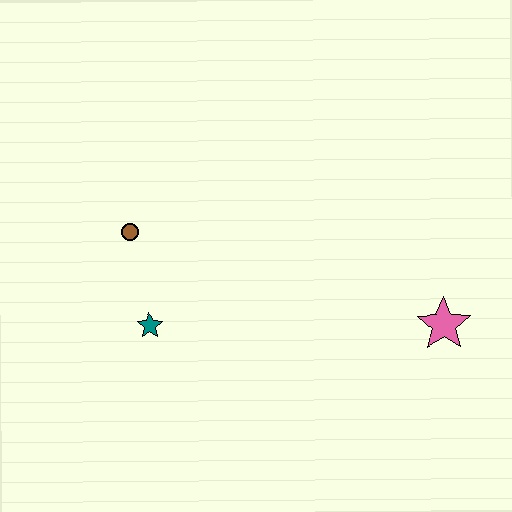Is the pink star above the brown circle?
No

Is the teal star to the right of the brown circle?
Yes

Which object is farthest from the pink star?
The brown circle is farthest from the pink star.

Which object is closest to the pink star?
The teal star is closest to the pink star.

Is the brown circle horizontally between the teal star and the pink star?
No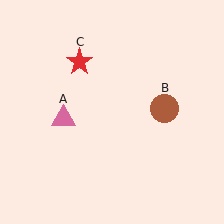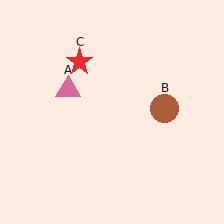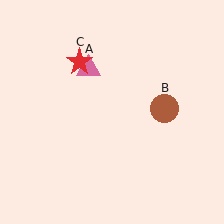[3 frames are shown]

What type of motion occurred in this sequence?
The pink triangle (object A) rotated clockwise around the center of the scene.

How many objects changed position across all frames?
1 object changed position: pink triangle (object A).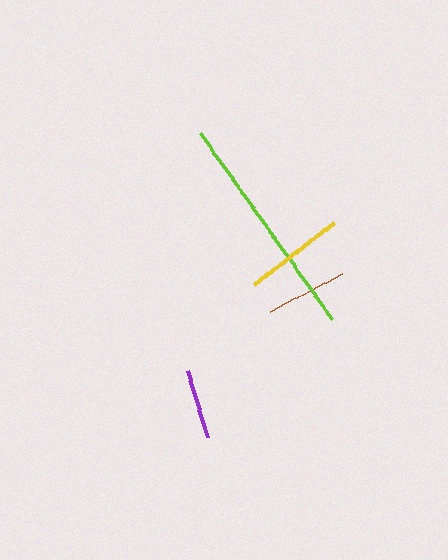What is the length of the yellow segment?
The yellow segment is approximately 102 pixels long.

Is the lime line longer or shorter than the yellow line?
The lime line is longer than the yellow line.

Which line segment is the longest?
The lime line is the longest at approximately 228 pixels.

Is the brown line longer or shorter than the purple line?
The brown line is longer than the purple line.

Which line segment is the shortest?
The purple line is the shortest at approximately 69 pixels.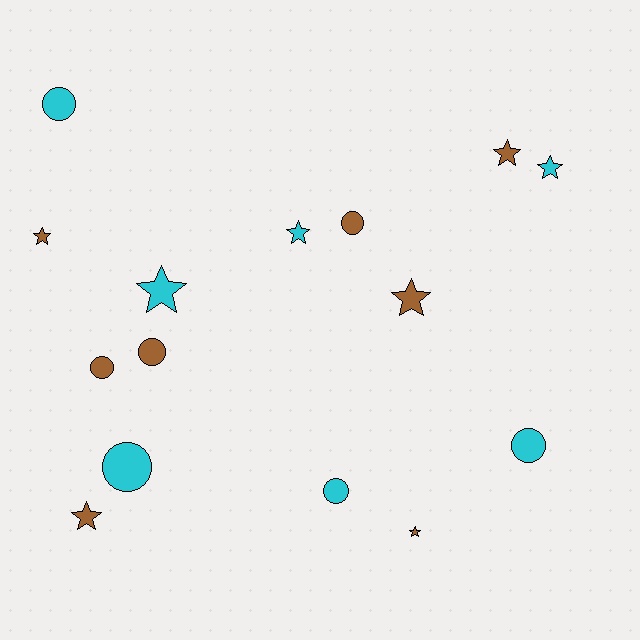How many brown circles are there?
There are 3 brown circles.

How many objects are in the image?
There are 15 objects.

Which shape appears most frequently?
Star, with 8 objects.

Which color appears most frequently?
Brown, with 8 objects.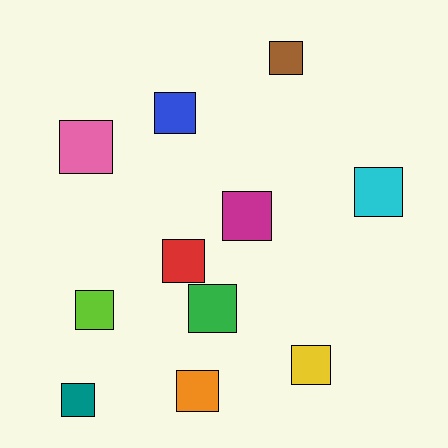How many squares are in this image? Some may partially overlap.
There are 11 squares.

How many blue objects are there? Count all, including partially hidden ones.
There is 1 blue object.